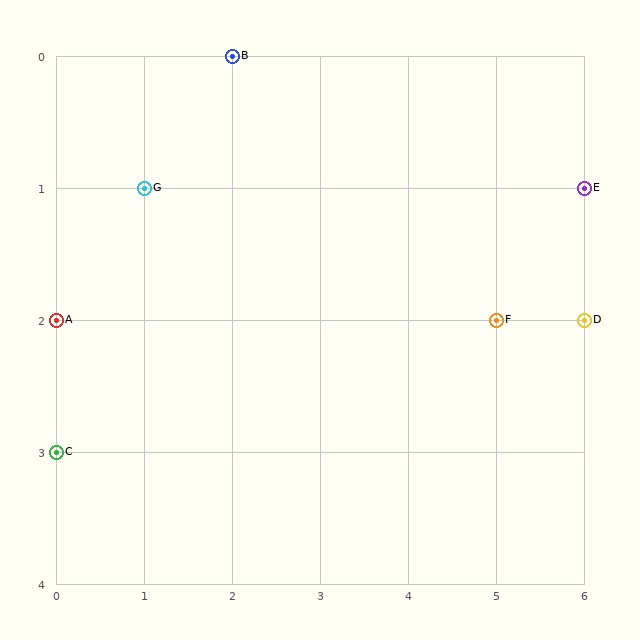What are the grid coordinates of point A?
Point A is at grid coordinates (0, 2).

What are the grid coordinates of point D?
Point D is at grid coordinates (6, 2).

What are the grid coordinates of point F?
Point F is at grid coordinates (5, 2).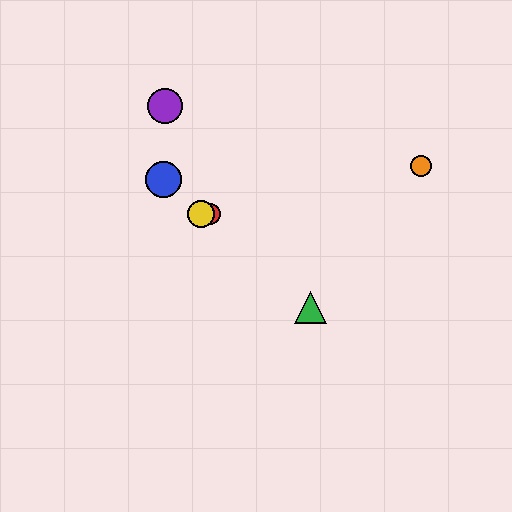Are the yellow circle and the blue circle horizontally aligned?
No, the yellow circle is at y≈214 and the blue circle is at y≈179.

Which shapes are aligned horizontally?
The red circle, the yellow circle are aligned horizontally.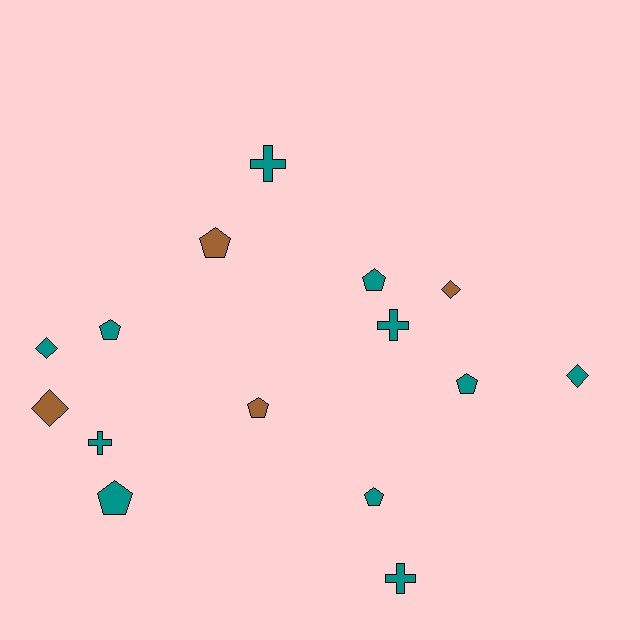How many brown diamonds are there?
There are 2 brown diamonds.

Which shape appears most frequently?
Pentagon, with 7 objects.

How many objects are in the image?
There are 15 objects.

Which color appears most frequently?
Teal, with 11 objects.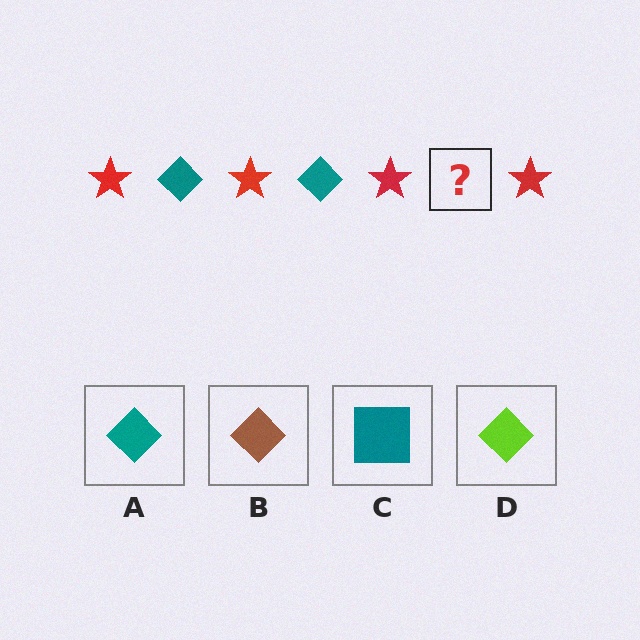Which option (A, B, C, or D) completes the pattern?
A.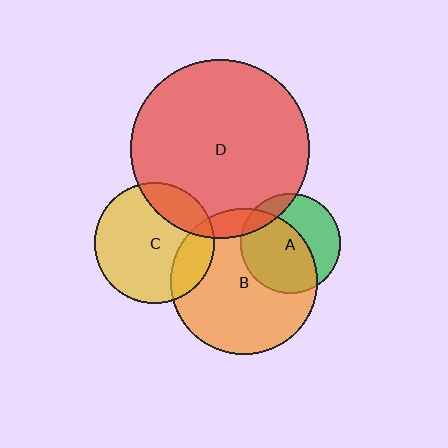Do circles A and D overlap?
Yes.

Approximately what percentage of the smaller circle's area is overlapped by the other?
Approximately 15%.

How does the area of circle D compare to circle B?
Approximately 1.5 times.